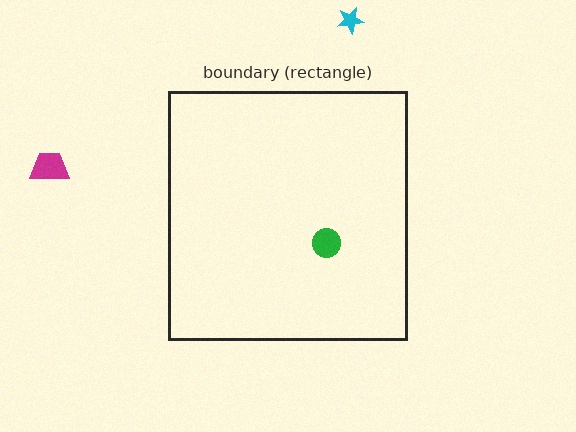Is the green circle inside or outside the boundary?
Inside.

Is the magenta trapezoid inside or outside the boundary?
Outside.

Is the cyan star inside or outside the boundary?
Outside.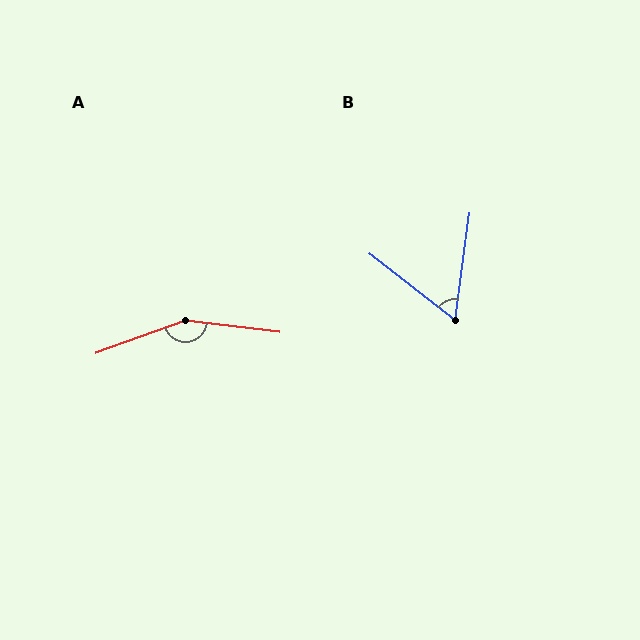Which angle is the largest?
A, at approximately 153 degrees.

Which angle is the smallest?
B, at approximately 60 degrees.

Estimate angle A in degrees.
Approximately 153 degrees.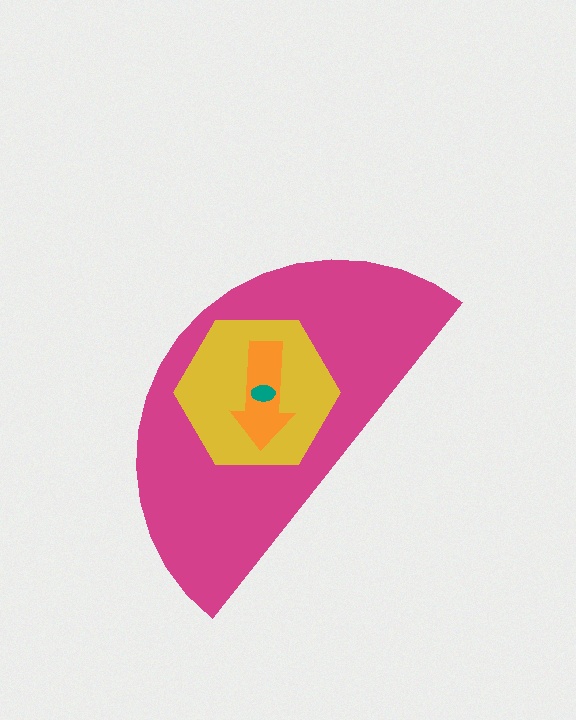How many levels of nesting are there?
4.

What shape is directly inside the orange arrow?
The teal ellipse.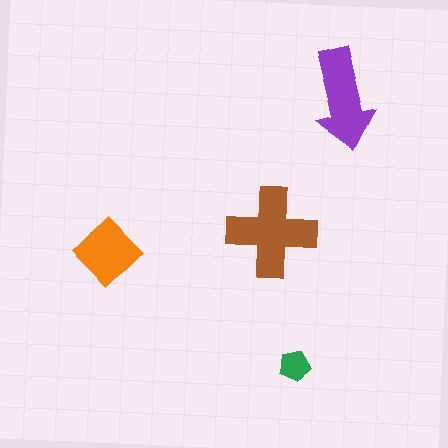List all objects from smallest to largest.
The green pentagon, the orange diamond, the purple arrow, the brown cross.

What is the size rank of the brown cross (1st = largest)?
1st.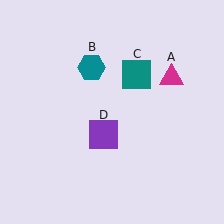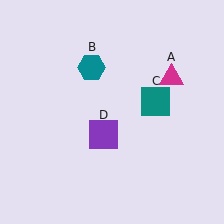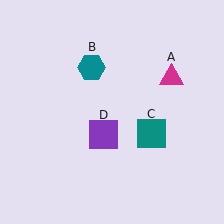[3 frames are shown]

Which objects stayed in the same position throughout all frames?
Magenta triangle (object A) and teal hexagon (object B) and purple square (object D) remained stationary.